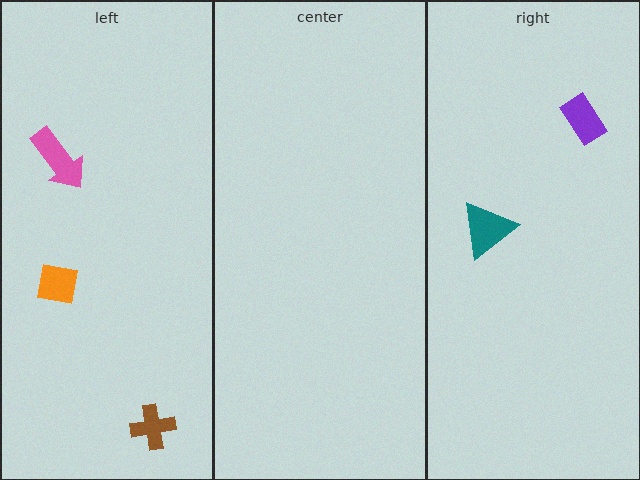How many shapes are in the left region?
3.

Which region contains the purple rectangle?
The right region.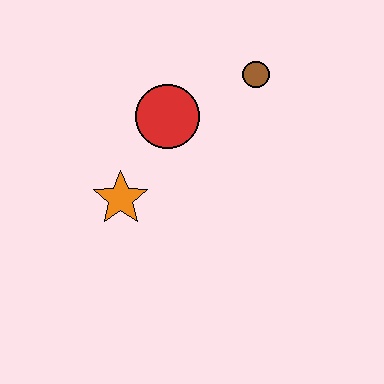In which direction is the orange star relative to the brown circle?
The orange star is to the left of the brown circle.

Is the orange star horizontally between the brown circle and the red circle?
No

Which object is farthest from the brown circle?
The orange star is farthest from the brown circle.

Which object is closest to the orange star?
The red circle is closest to the orange star.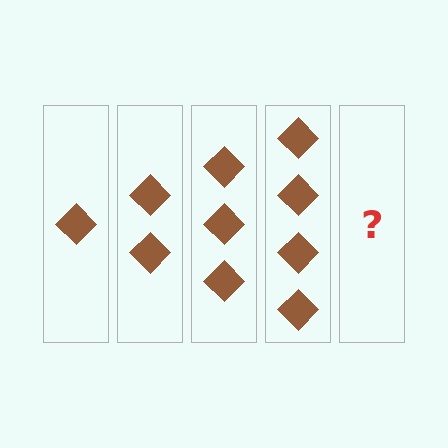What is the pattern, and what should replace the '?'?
The pattern is that each step adds one more diamond. The '?' should be 5 diamonds.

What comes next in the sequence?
The next element should be 5 diamonds.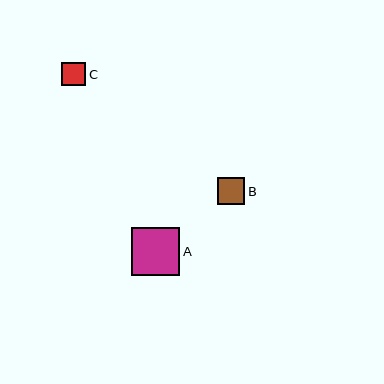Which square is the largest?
Square A is the largest with a size of approximately 48 pixels.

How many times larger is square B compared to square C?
Square B is approximately 1.1 times the size of square C.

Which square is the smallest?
Square C is the smallest with a size of approximately 24 pixels.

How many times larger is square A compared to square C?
Square A is approximately 2.0 times the size of square C.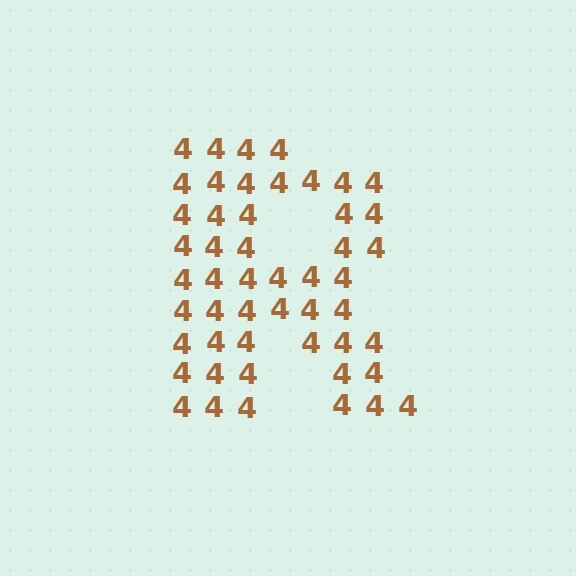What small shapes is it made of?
It is made of small digit 4's.